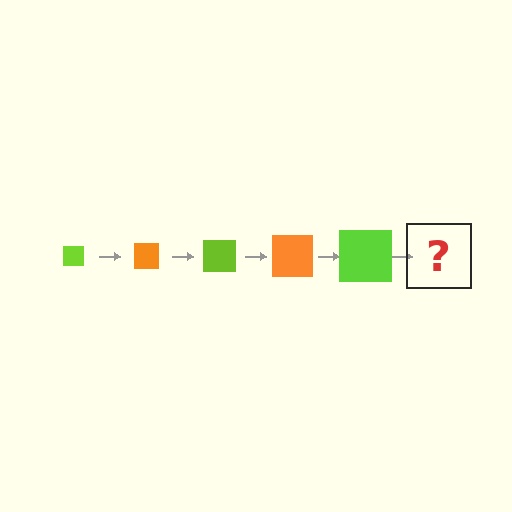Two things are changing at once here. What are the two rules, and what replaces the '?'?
The two rules are that the square grows larger each step and the color cycles through lime and orange. The '?' should be an orange square, larger than the previous one.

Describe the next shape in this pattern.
It should be an orange square, larger than the previous one.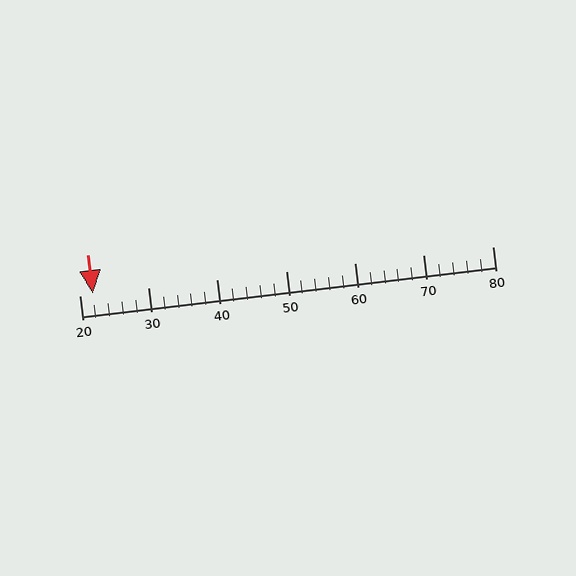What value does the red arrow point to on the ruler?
The red arrow points to approximately 22.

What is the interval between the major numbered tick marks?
The major tick marks are spaced 10 units apart.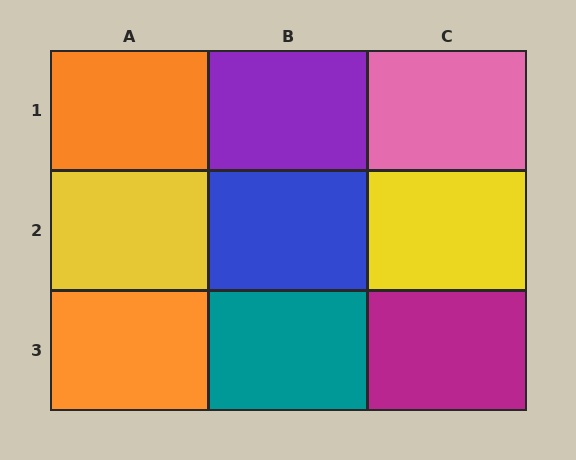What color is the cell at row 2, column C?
Yellow.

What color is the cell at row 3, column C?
Magenta.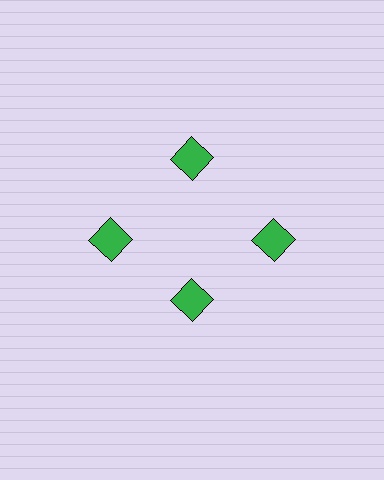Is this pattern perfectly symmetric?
No. The 4 green squares are arranged in a ring, but one element near the 6 o'clock position is pulled inward toward the center, breaking the 4-fold rotational symmetry.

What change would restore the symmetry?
The symmetry would be restored by moving it outward, back onto the ring so that all 4 squares sit at equal angles and equal distance from the center.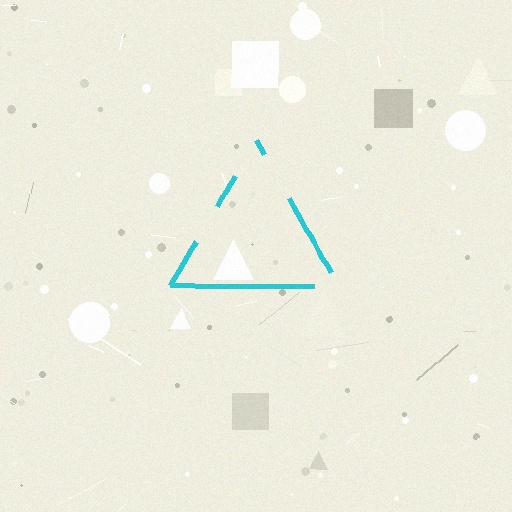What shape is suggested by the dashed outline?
The dashed outline suggests a triangle.